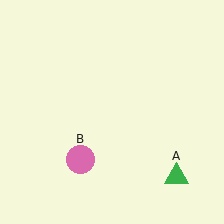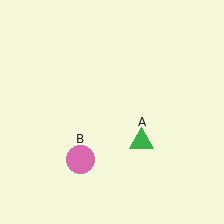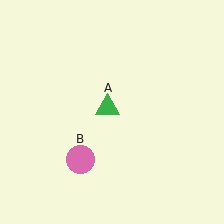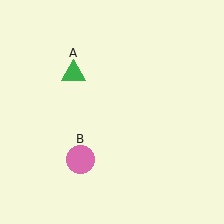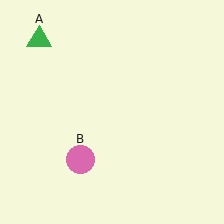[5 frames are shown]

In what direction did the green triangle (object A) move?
The green triangle (object A) moved up and to the left.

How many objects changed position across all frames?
1 object changed position: green triangle (object A).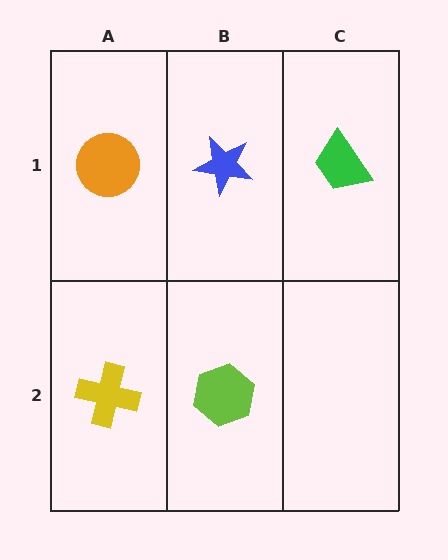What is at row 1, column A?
An orange circle.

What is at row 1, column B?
A blue star.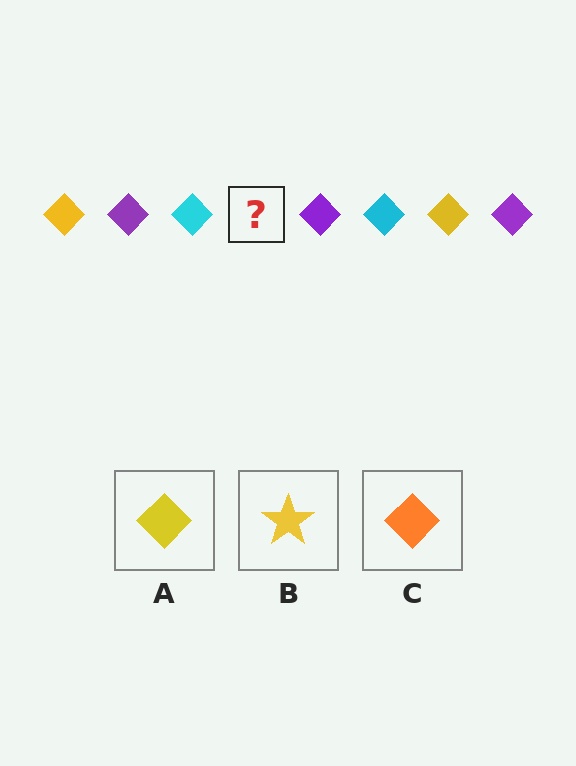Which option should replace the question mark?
Option A.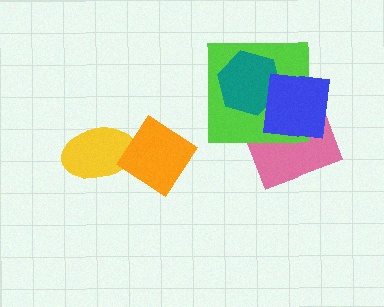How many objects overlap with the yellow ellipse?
1 object overlaps with the yellow ellipse.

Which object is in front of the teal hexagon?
The blue square is in front of the teal hexagon.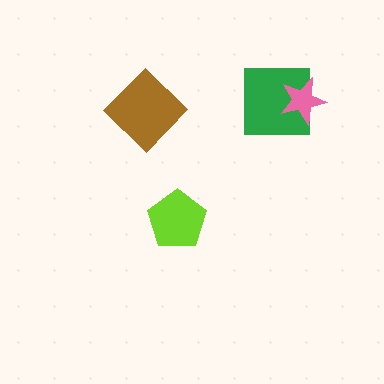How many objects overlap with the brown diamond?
0 objects overlap with the brown diamond.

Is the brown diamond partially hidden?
No, no other shape covers it.